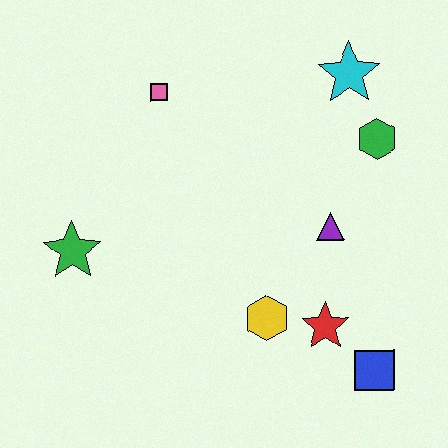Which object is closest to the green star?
The pink square is closest to the green star.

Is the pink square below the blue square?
No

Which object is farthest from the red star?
The pink square is farthest from the red star.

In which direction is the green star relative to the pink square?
The green star is below the pink square.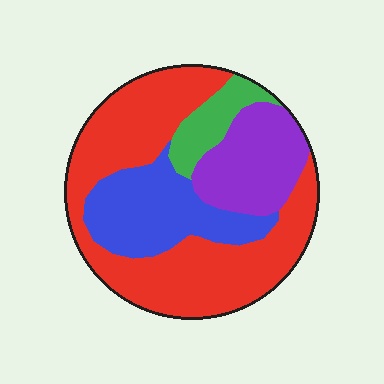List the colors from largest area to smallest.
From largest to smallest: red, blue, purple, green.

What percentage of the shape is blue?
Blue covers 22% of the shape.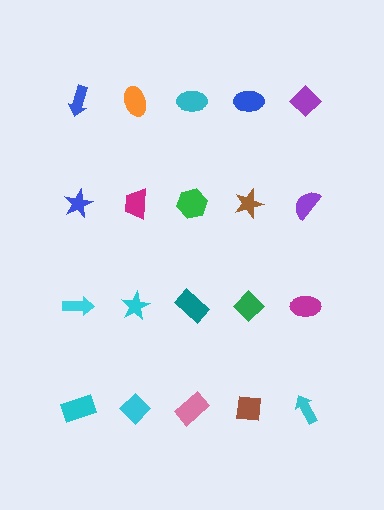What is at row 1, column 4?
A blue ellipse.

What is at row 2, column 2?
A magenta trapezoid.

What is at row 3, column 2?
A cyan star.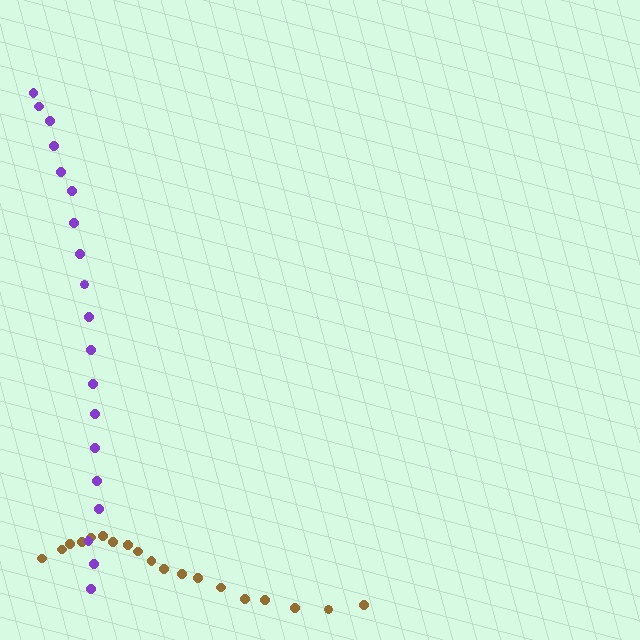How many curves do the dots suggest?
There are 2 distinct paths.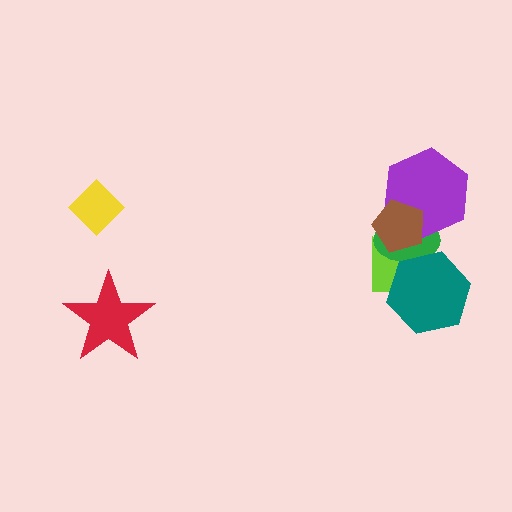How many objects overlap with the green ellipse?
4 objects overlap with the green ellipse.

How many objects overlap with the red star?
0 objects overlap with the red star.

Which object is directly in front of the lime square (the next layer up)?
The green ellipse is directly in front of the lime square.